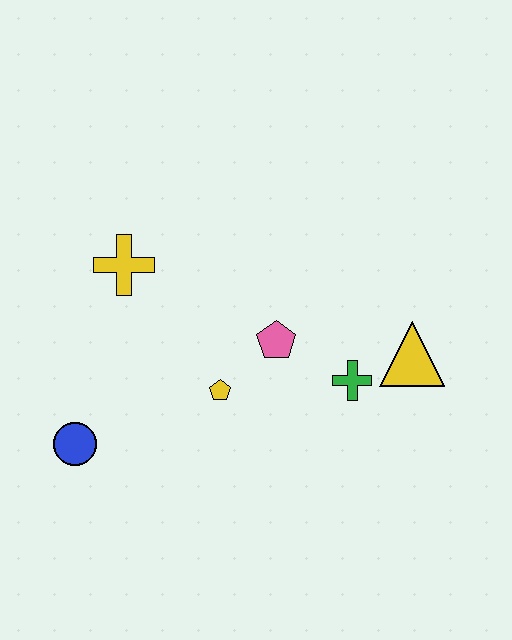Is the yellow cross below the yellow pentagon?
No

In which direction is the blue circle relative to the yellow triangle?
The blue circle is to the left of the yellow triangle.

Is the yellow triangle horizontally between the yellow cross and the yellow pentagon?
No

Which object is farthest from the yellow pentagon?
The yellow triangle is farthest from the yellow pentagon.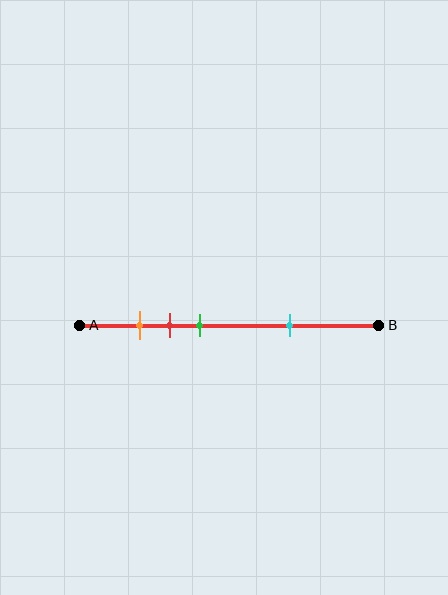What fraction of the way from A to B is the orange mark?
The orange mark is approximately 20% (0.2) of the way from A to B.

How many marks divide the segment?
There are 4 marks dividing the segment.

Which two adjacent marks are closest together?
The orange and red marks are the closest adjacent pair.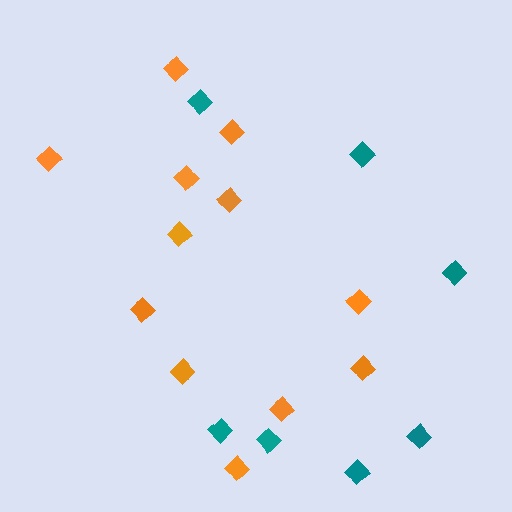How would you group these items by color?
There are 2 groups: one group of orange diamonds (12) and one group of teal diamonds (7).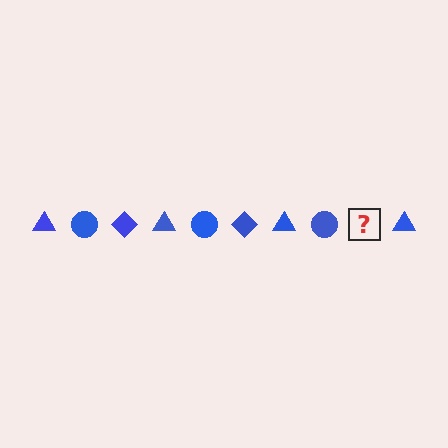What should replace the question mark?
The question mark should be replaced with a blue diamond.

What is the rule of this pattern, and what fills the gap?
The rule is that the pattern cycles through triangle, circle, diamond shapes in blue. The gap should be filled with a blue diamond.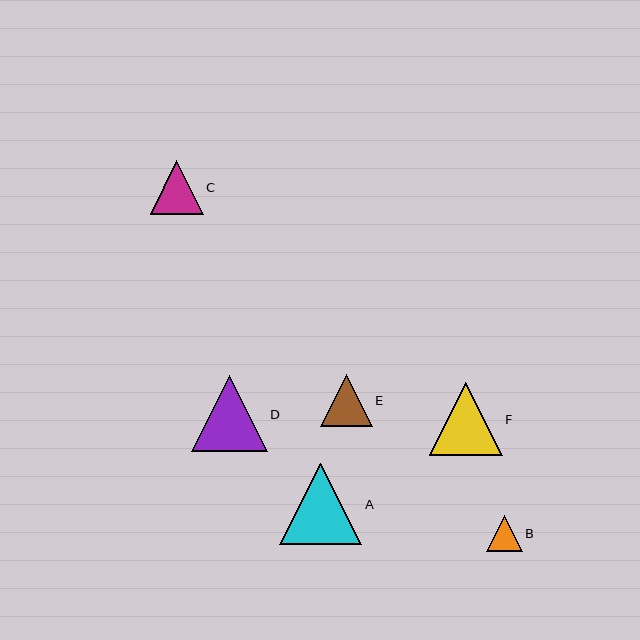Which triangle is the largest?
Triangle A is the largest with a size of approximately 82 pixels.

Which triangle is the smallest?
Triangle B is the smallest with a size of approximately 36 pixels.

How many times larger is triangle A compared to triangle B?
Triangle A is approximately 2.3 times the size of triangle B.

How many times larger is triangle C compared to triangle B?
Triangle C is approximately 1.5 times the size of triangle B.